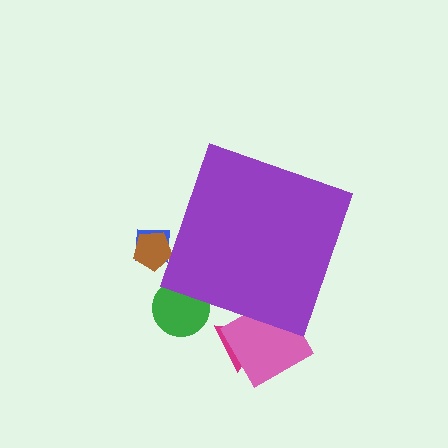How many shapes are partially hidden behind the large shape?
5 shapes are partially hidden.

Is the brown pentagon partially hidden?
Yes, the brown pentagon is partially hidden behind the purple diamond.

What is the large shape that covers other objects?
A purple diamond.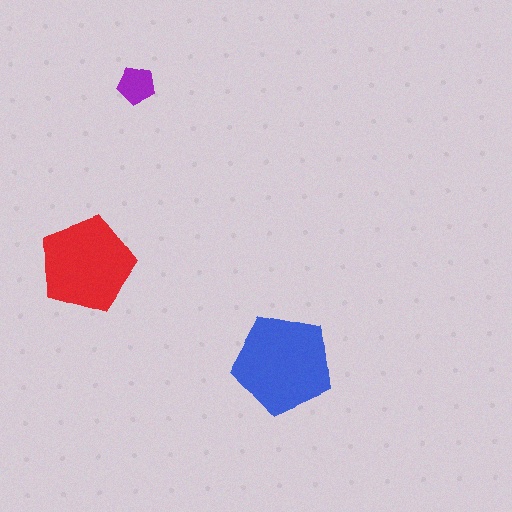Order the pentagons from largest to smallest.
the blue one, the red one, the purple one.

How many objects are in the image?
There are 3 objects in the image.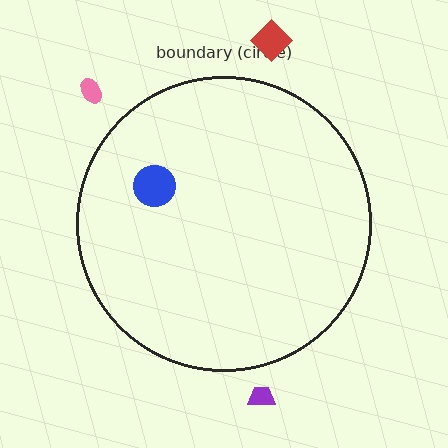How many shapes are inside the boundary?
1 inside, 3 outside.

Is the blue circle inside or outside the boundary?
Inside.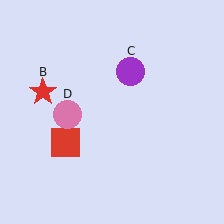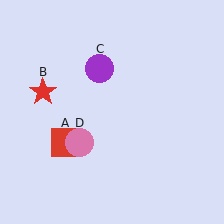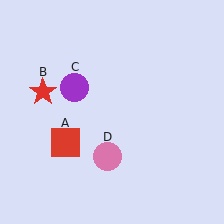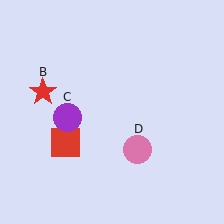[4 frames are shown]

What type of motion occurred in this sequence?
The purple circle (object C), pink circle (object D) rotated counterclockwise around the center of the scene.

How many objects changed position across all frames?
2 objects changed position: purple circle (object C), pink circle (object D).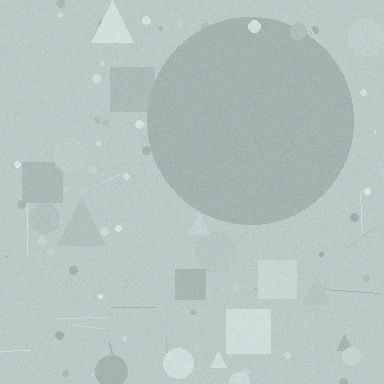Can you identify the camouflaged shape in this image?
The camouflaged shape is a circle.